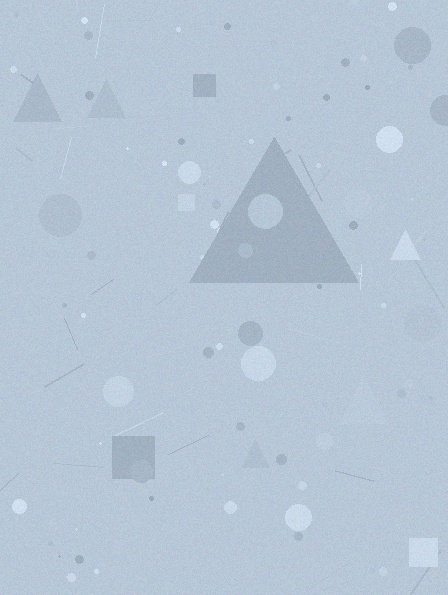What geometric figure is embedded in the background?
A triangle is embedded in the background.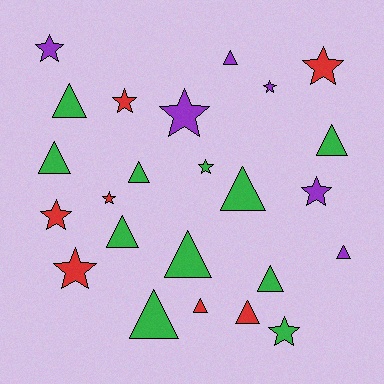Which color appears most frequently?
Green, with 11 objects.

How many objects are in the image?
There are 24 objects.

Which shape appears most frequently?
Triangle, with 13 objects.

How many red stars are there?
There are 5 red stars.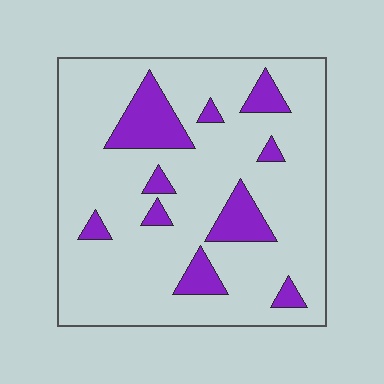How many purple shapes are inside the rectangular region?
10.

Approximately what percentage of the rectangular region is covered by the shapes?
Approximately 15%.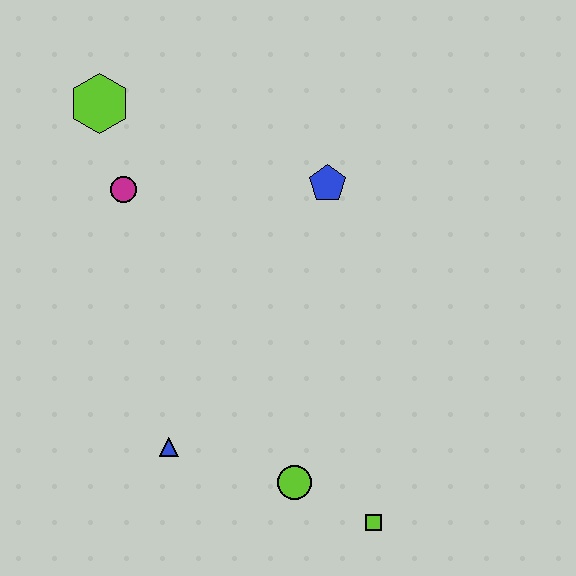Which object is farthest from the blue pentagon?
The lime square is farthest from the blue pentagon.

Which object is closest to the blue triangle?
The lime circle is closest to the blue triangle.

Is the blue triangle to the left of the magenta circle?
No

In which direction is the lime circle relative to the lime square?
The lime circle is to the left of the lime square.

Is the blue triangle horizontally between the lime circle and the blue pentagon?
No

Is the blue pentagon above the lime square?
Yes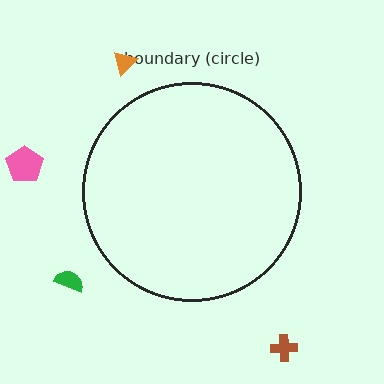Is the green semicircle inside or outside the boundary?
Outside.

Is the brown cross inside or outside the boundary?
Outside.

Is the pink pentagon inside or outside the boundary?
Outside.